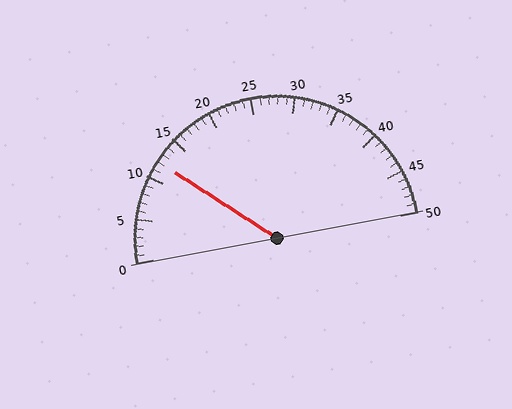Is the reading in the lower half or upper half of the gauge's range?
The reading is in the lower half of the range (0 to 50).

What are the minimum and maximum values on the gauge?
The gauge ranges from 0 to 50.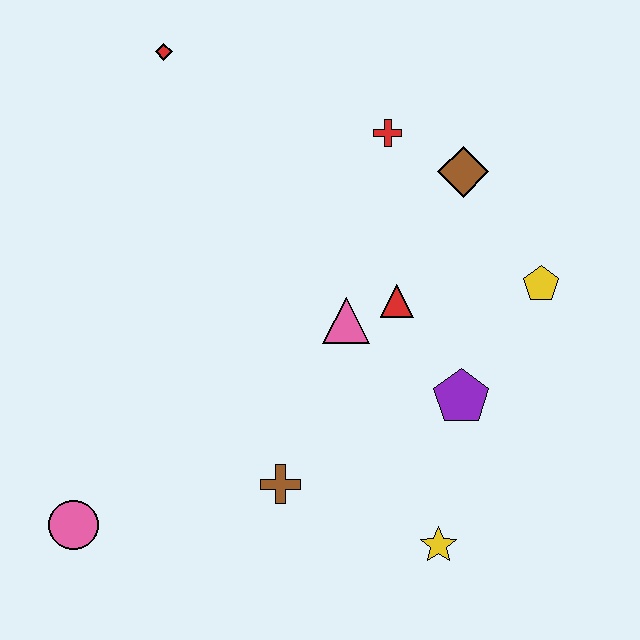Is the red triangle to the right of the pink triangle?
Yes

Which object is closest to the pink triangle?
The red triangle is closest to the pink triangle.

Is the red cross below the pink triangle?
No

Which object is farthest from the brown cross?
The red diamond is farthest from the brown cross.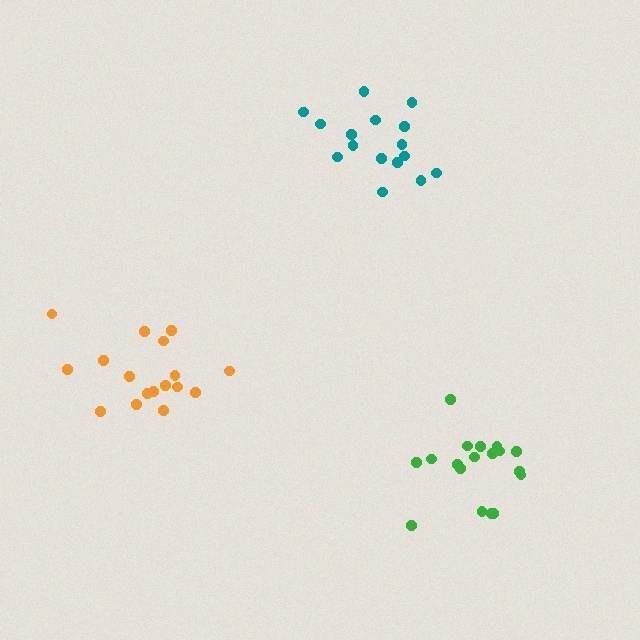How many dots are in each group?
Group 1: 18 dots, Group 2: 16 dots, Group 3: 17 dots (51 total).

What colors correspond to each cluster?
The clusters are colored: green, teal, orange.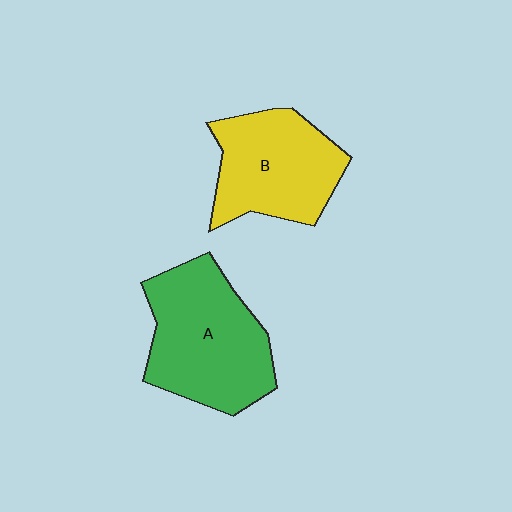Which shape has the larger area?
Shape A (green).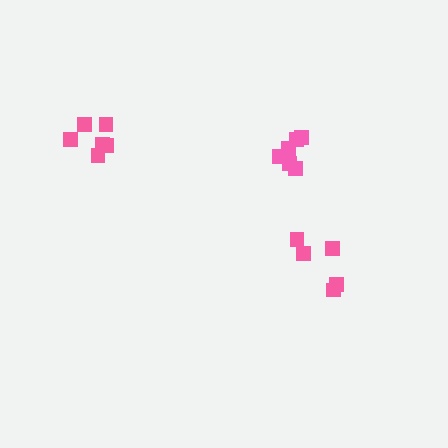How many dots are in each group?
Group 1: 5 dots, Group 2: 6 dots, Group 3: 6 dots (17 total).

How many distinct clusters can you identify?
There are 3 distinct clusters.